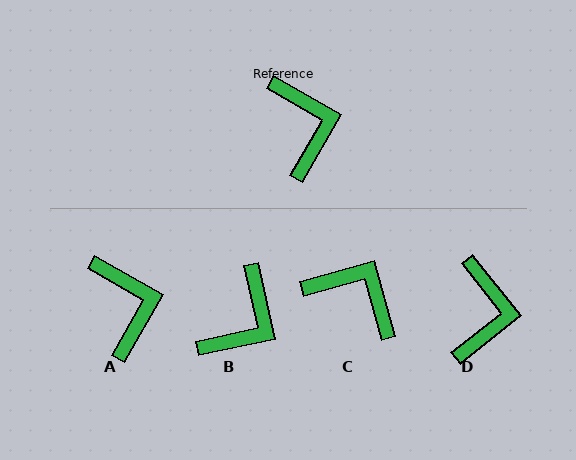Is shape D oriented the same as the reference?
No, it is off by about 22 degrees.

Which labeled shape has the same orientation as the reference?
A.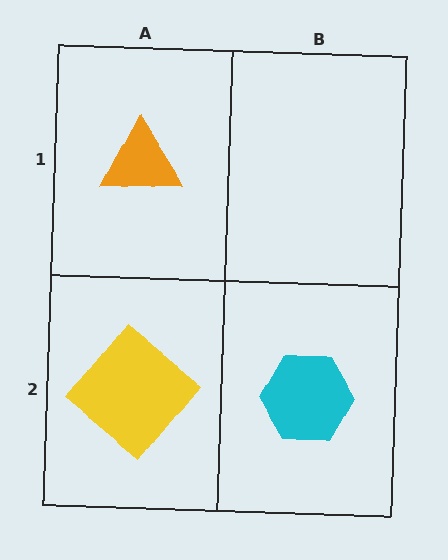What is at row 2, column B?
A cyan hexagon.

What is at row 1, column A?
An orange triangle.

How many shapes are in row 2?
2 shapes.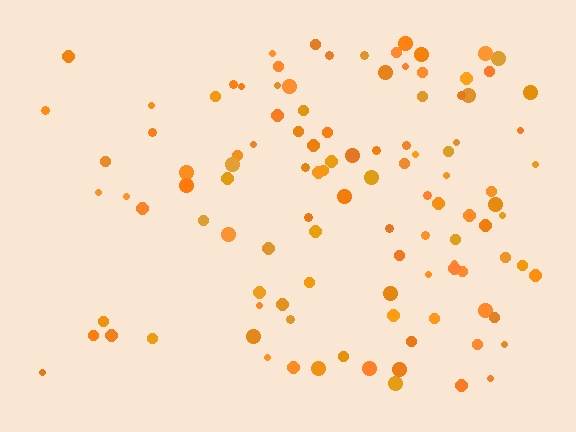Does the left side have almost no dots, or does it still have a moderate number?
Still a moderate number, just noticeably fewer than the right.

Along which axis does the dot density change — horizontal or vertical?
Horizontal.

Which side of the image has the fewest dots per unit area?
The left.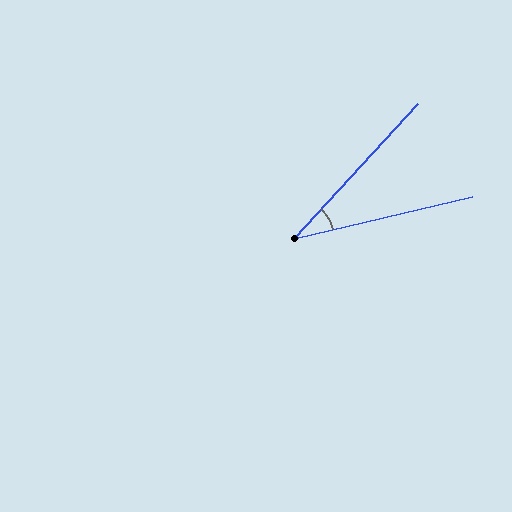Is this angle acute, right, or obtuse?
It is acute.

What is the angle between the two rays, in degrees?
Approximately 34 degrees.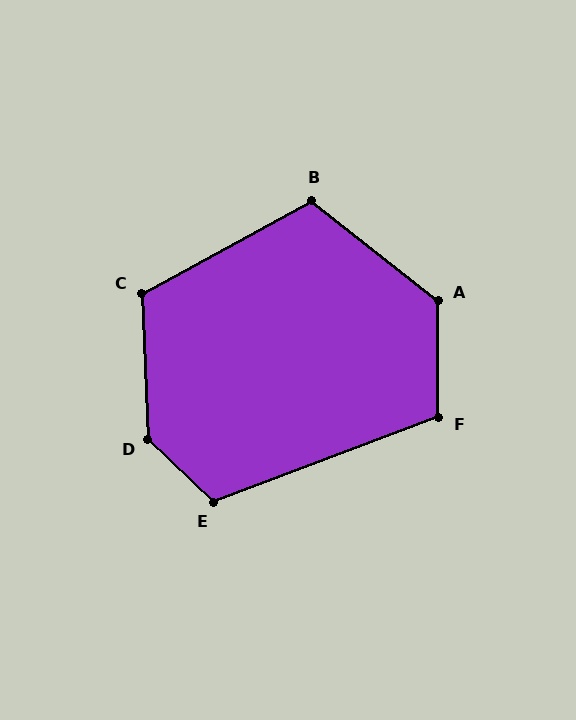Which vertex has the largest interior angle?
D, at approximately 137 degrees.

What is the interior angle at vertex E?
Approximately 115 degrees (obtuse).